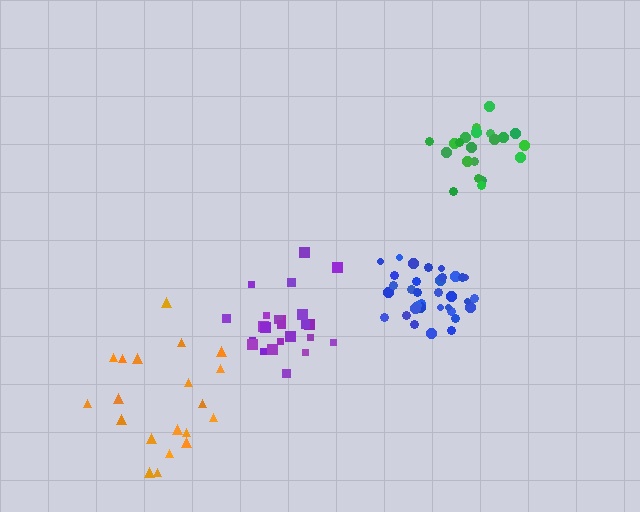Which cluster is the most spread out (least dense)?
Orange.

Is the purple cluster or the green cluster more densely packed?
Purple.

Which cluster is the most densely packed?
Blue.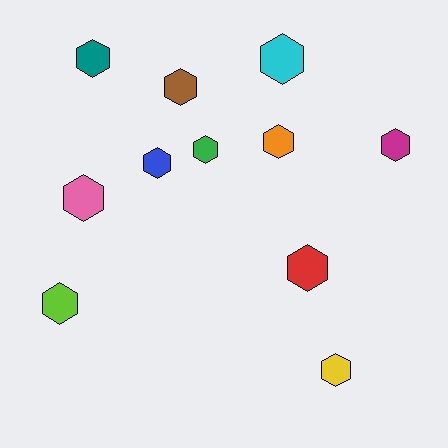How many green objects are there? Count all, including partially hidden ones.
There is 1 green object.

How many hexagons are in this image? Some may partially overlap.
There are 11 hexagons.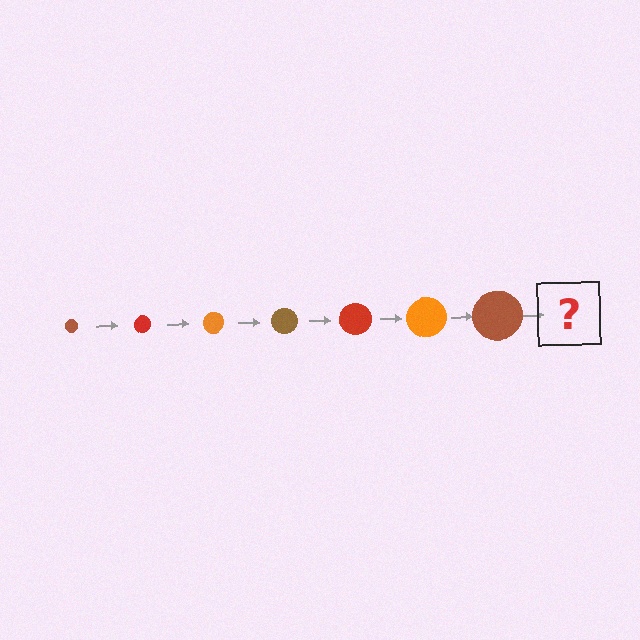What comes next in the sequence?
The next element should be a red circle, larger than the previous one.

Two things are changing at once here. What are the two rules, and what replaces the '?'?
The two rules are that the circle grows larger each step and the color cycles through brown, red, and orange. The '?' should be a red circle, larger than the previous one.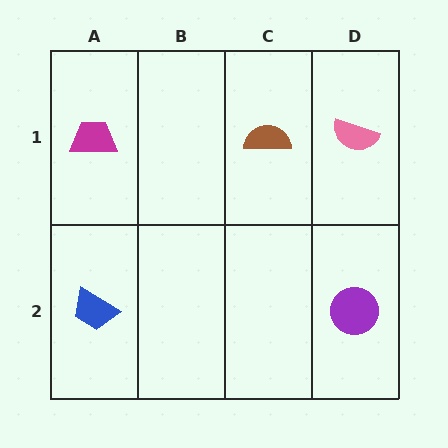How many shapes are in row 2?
2 shapes.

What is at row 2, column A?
A blue trapezoid.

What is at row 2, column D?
A purple circle.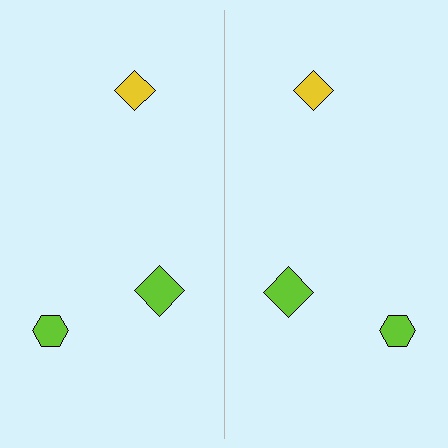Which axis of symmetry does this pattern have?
The pattern has a vertical axis of symmetry running through the center of the image.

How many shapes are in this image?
There are 6 shapes in this image.